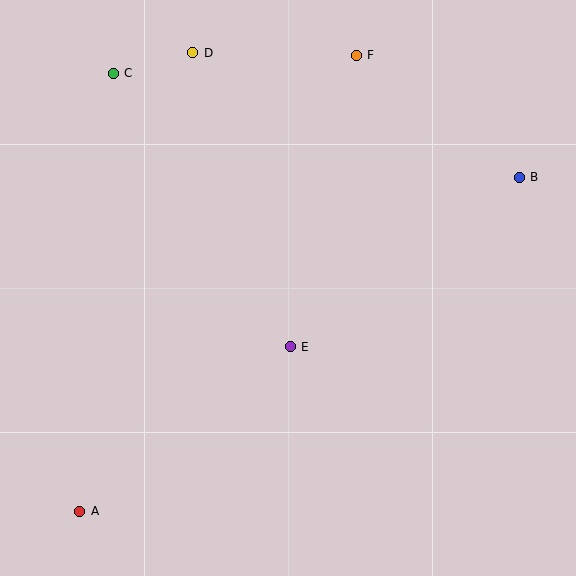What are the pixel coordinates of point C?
Point C is at (113, 73).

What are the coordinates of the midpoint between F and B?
The midpoint between F and B is at (438, 116).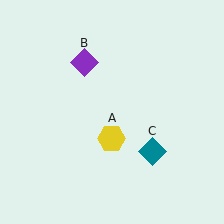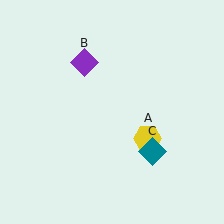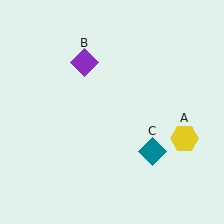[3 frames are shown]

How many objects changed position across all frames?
1 object changed position: yellow hexagon (object A).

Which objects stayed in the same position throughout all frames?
Purple diamond (object B) and teal diamond (object C) remained stationary.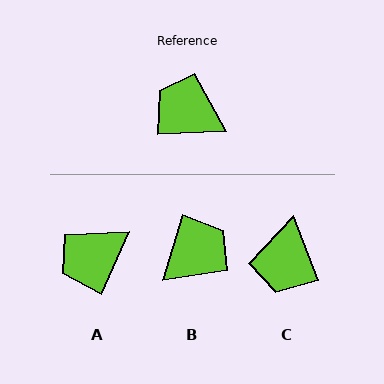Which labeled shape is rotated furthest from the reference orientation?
B, about 110 degrees away.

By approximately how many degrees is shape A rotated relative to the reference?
Approximately 63 degrees counter-clockwise.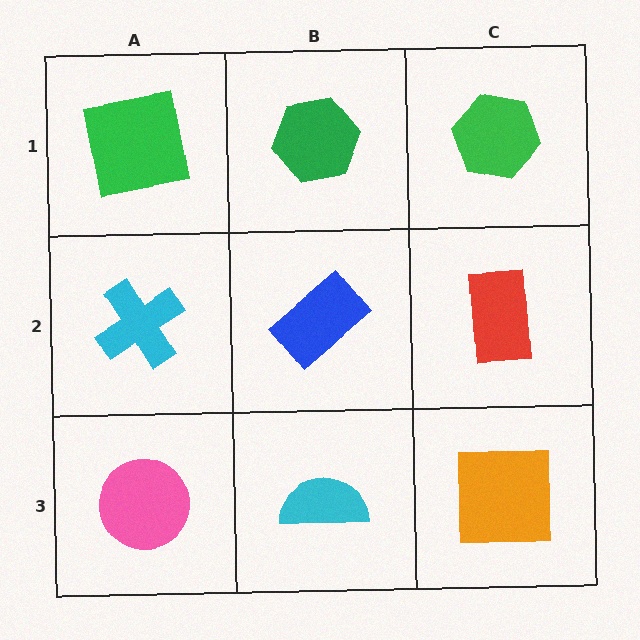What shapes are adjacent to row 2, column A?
A green square (row 1, column A), a pink circle (row 3, column A), a blue rectangle (row 2, column B).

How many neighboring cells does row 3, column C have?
2.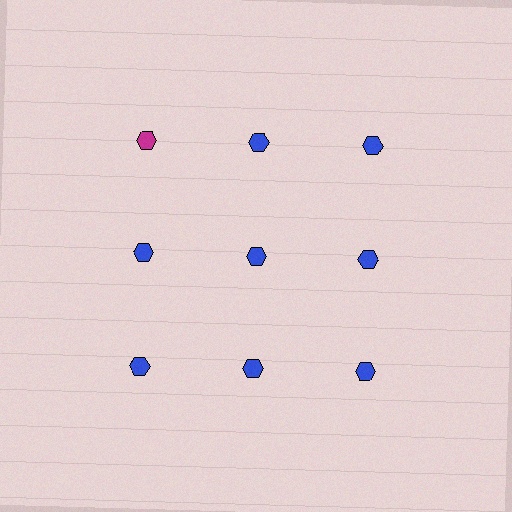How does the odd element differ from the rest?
It has a different color: magenta instead of blue.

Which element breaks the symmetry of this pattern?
The magenta hexagon in the top row, leftmost column breaks the symmetry. All other shapes are blue hexagons.